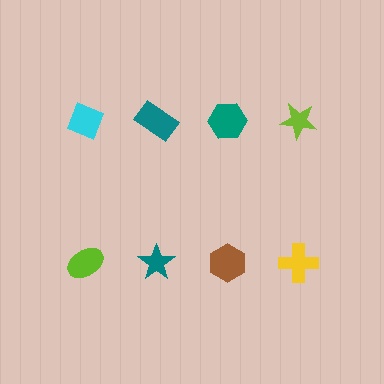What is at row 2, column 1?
A lime ellipse.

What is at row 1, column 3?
A teal hexagon.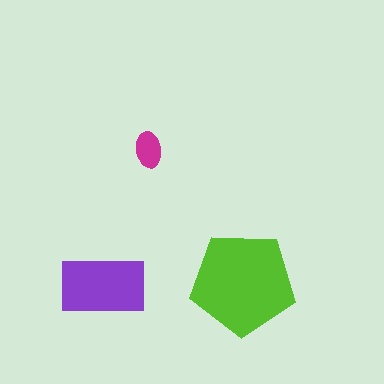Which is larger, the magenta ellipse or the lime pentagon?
The lime pentagon.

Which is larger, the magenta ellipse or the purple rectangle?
The purple rectangle.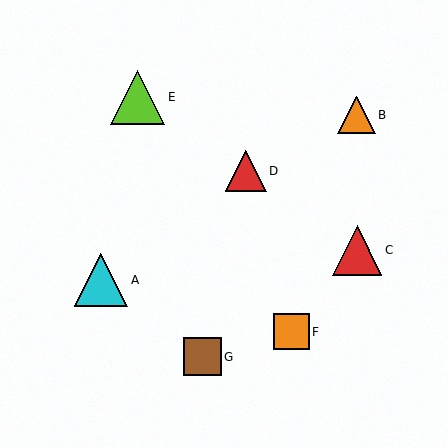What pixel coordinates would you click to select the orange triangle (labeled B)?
Click at (357, 115) to select the orange triangle B.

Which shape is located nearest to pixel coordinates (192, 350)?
The brown square (labeled G) at (202, 357) is nearest to that location.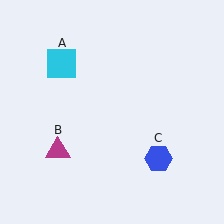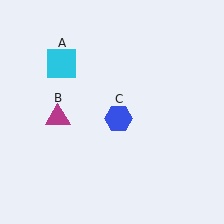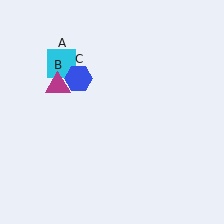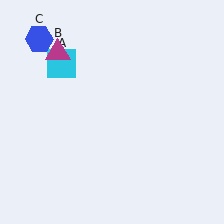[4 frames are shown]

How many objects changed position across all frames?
2 objects changed position: magenta triangle (object B), blue hexagon (object C).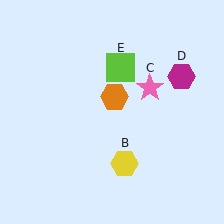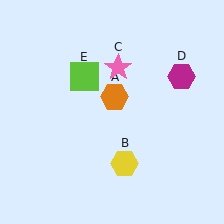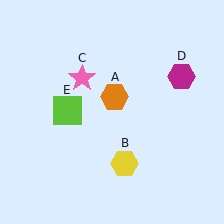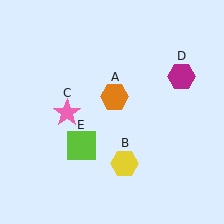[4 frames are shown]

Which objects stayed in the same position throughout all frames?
Orange hexagon (object A) and yellow hexagon (object B) and magenta hexagon (object D) remained stationary.